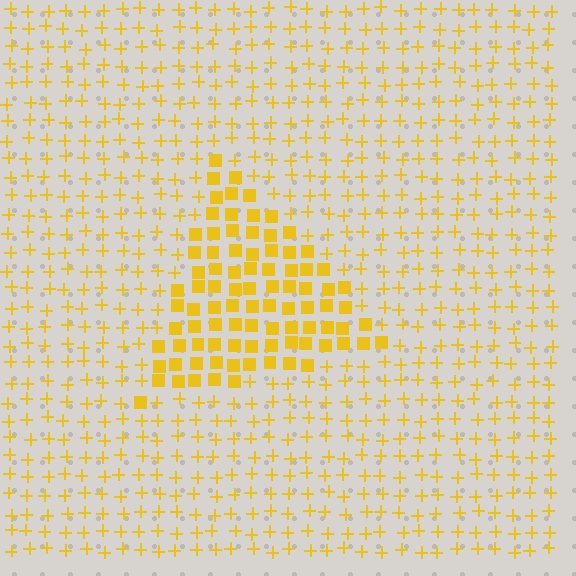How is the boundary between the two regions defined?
The boundary is defined by a change in element shape: squares inside vs. plus signs outside. All elements share the same color and spacing.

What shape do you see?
I see a triangle.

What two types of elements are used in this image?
The image uses squares inside the triangle region and plus signs outside it.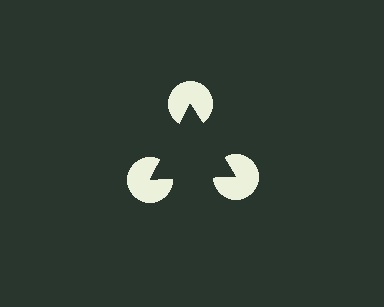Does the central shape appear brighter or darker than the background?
It typically appears slightly darker than the background, even though no actual brightness change is drawn.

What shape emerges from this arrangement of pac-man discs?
An illusory triangle — its edges are inferred from the aligned wedge cuts in the pac-man discs, not physically drawn.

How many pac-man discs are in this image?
There are 3 — one at each vertex of the illusory triangle.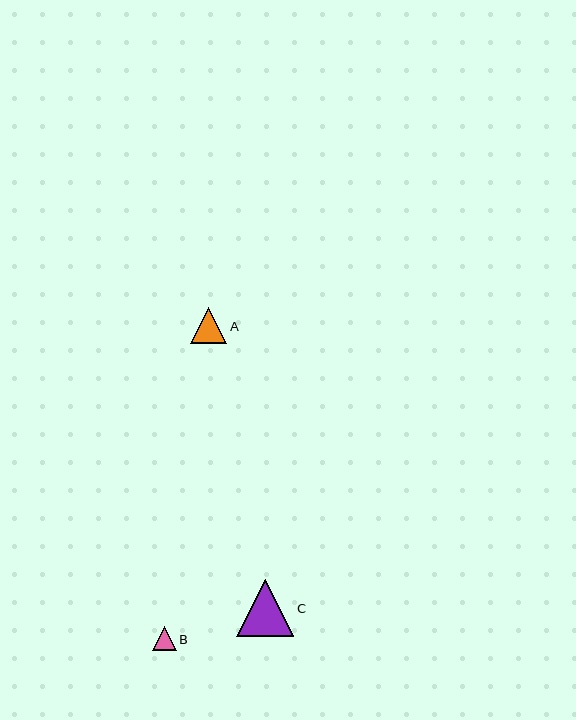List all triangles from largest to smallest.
From largest to smallest: C, A, B.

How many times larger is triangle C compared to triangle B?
Triangle C is approximately 2.4 times the size of triangle B.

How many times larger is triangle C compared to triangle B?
Triangle C is approximately 2.4 times the size of triangle B.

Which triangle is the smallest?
Triangle B is the smallest with a size of approximately 24 pixels.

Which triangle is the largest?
Triangle C is the largest with a size of approximately 58 pixels.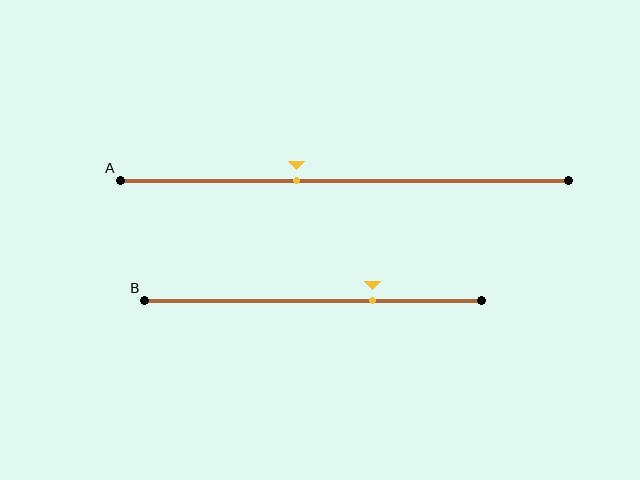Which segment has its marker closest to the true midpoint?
Segment A has its marker closest to the true midpoint.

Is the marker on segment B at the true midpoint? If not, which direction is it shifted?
No, the marker on segment B is shifted to the right by about 18% of the segment length.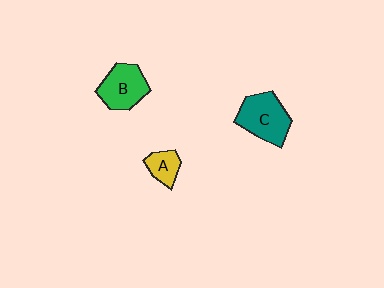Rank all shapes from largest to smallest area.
From largest to smallest: C (teal), B (green), A (yellow).